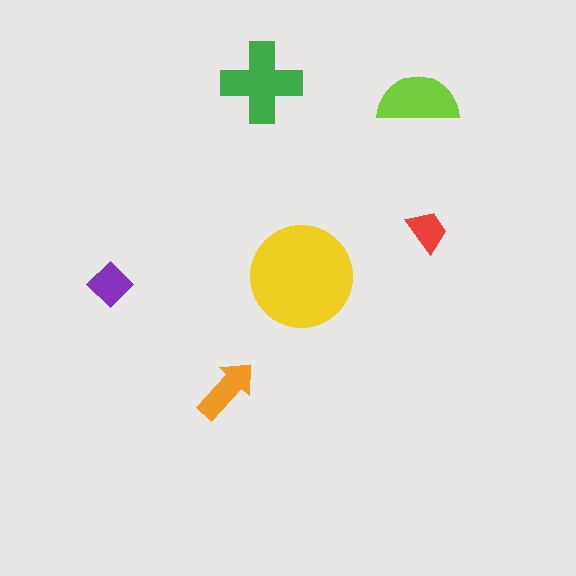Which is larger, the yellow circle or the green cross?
The yellow circle.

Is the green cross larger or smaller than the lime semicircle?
Larger.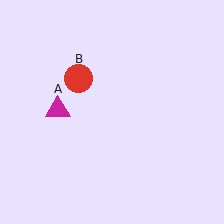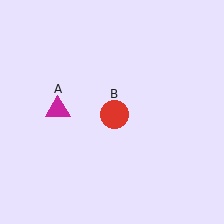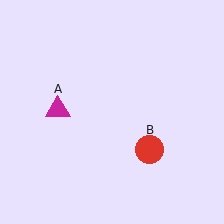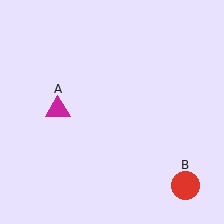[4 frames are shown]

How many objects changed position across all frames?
1 object changed position: red circle (object B).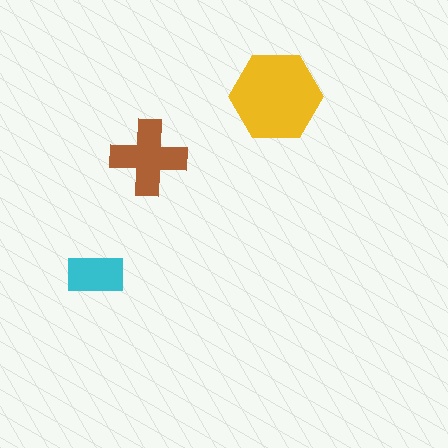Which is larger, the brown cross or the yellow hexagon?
The yellow hexagon.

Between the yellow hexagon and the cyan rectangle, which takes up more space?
The yellow hexagon.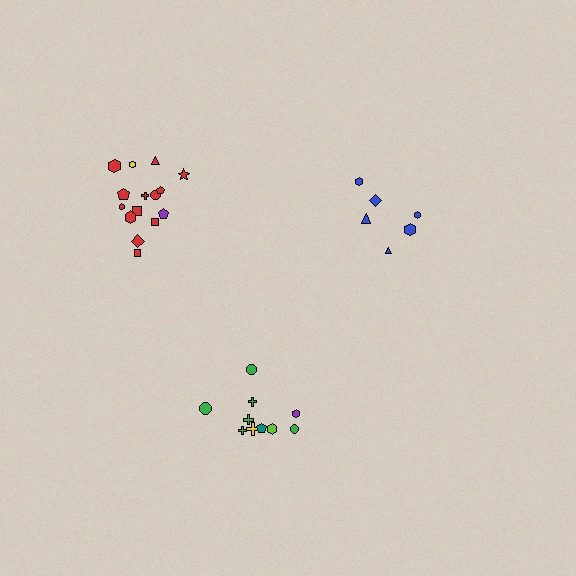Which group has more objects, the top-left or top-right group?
The top-left group.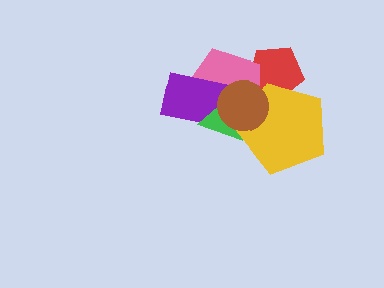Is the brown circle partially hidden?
No, no other shape covers it.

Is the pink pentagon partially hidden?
Yes, it is partially covered by another shape.